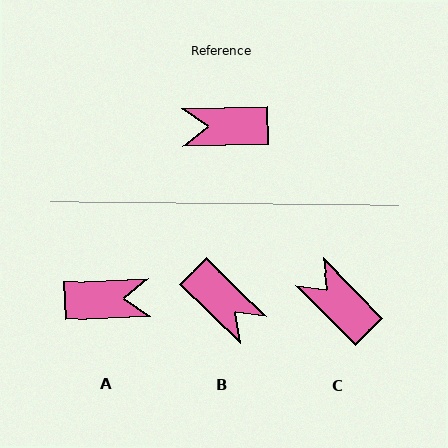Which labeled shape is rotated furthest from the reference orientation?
A, about 178 degrees away.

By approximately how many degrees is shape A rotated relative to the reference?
Approximately 178 degrees clockwise.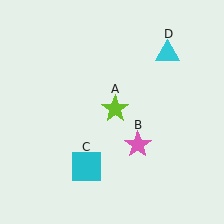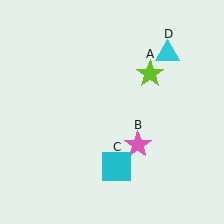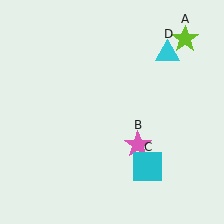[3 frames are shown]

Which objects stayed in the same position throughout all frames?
Pink star (object B) and cyan triangle (object D) remained stationary.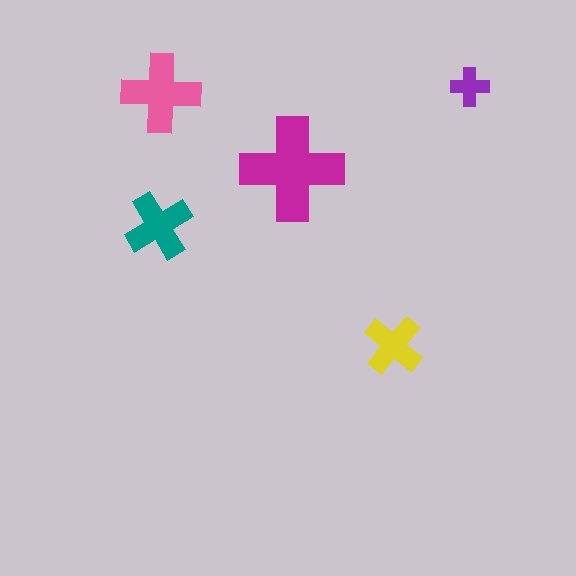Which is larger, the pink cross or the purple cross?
The pink one.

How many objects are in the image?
There are 5 objects in the image.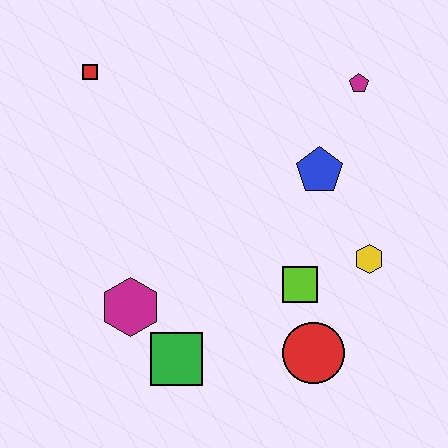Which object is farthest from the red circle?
The red square is farthest from the red circle.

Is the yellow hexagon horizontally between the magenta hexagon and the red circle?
No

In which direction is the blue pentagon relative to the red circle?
The blue pentagon is above the red circle.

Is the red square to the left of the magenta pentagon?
Yes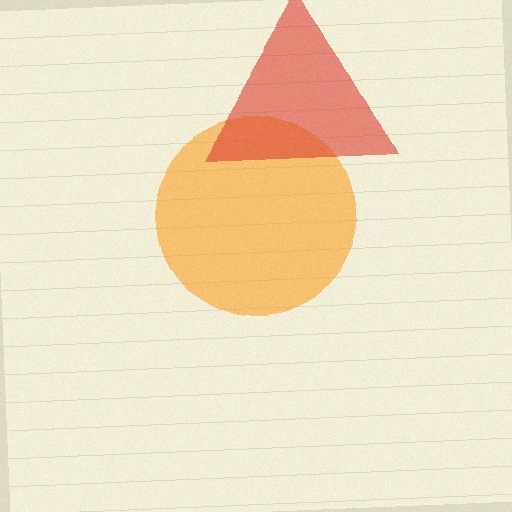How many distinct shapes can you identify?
There are 2 distinct shapes: an orange circle, a red triangle.